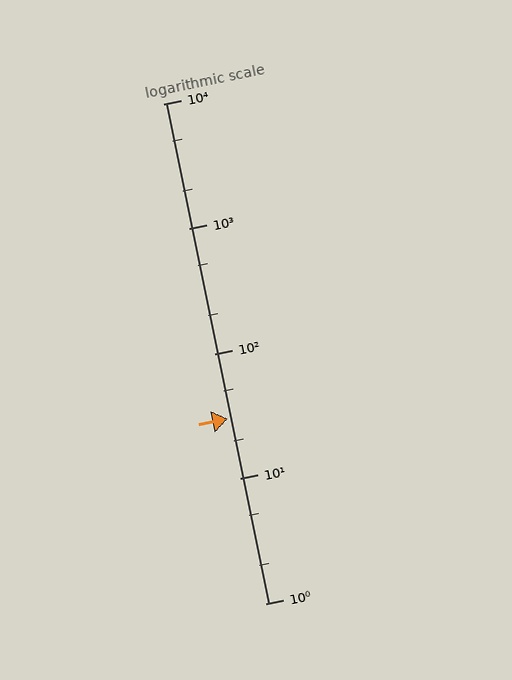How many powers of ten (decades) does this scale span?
The scale spans 4 decades, from 1 to 10000.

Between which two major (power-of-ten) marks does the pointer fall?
The pointer is between 10 and 100.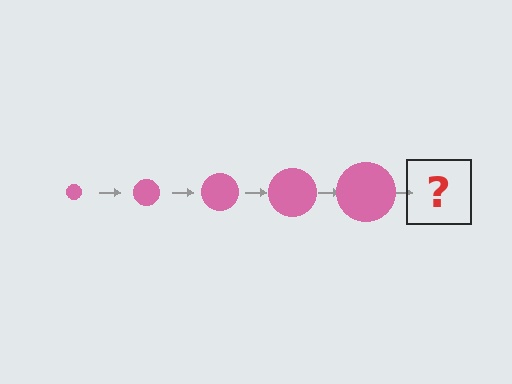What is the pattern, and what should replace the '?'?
The pattern is that the circle gets progressively larger each step. The '?' should be a pink circle, larger than the previous one.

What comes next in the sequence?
The next element should be a pink circle, larger than the previous one.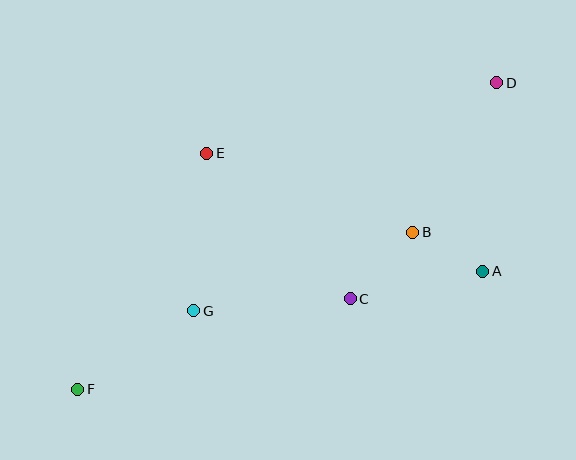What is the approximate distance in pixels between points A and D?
The distance between A and D is approximately 189 pixels.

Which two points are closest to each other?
Points A and B are closest to each other.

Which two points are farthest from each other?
Points D and F are farthest from each other.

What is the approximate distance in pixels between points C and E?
The distance between C and E is approximately 204 pixels.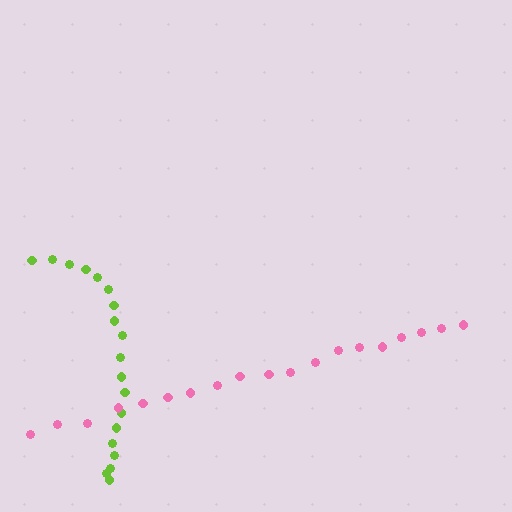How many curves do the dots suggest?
There are 2 distinct paths.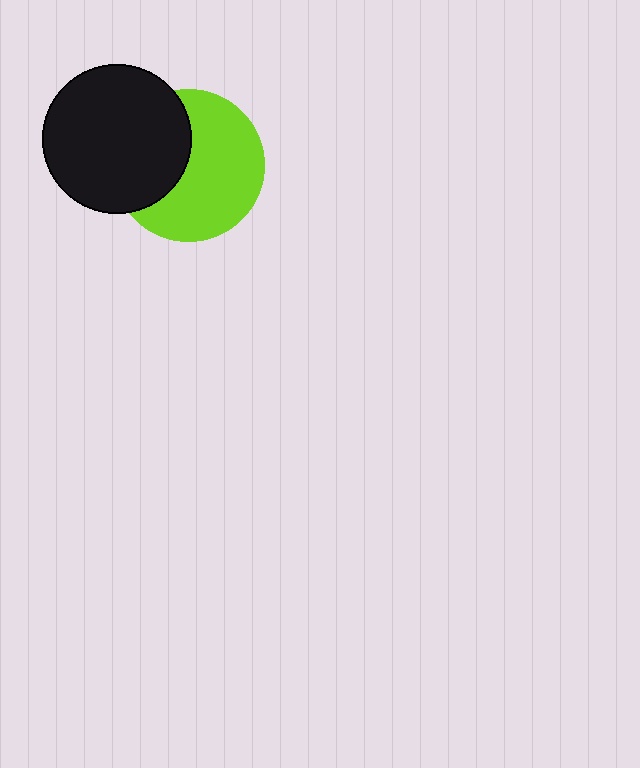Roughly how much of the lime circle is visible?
About half of it is visible (roughly 62%).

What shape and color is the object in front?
The object in front is a black circle.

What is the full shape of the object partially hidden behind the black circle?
The partially hidden object is a lime circle.